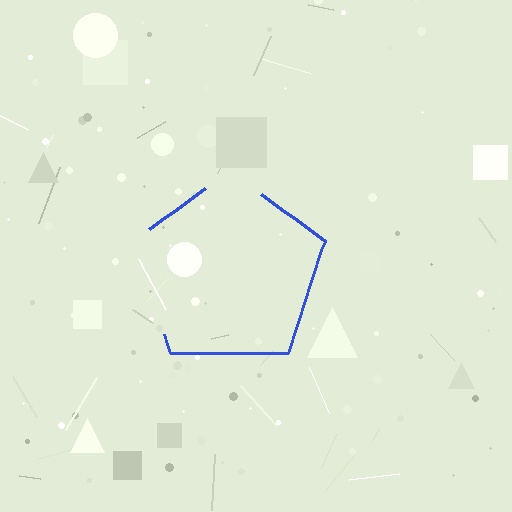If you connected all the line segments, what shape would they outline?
They would outline a pentagon.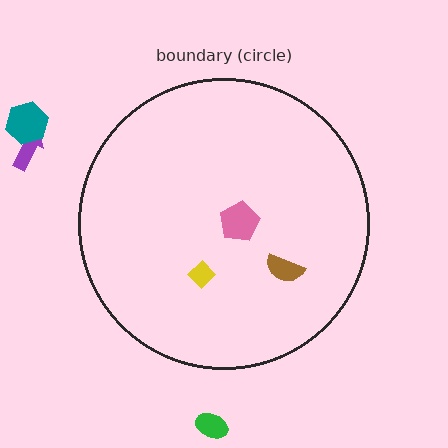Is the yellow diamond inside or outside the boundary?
Inside.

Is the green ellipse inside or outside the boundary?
Outside.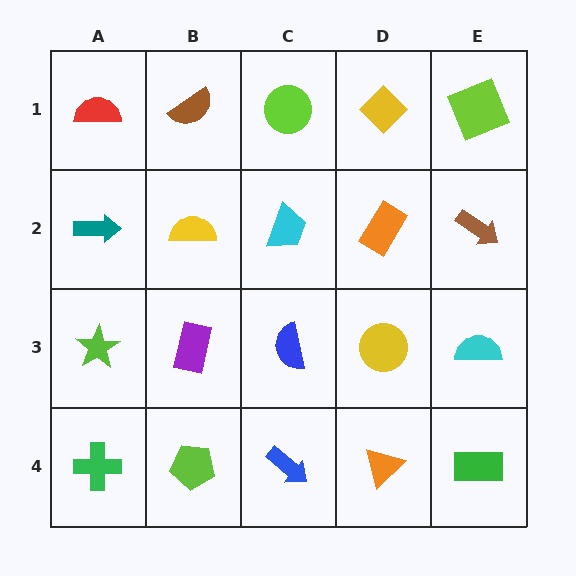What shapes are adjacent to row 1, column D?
An orange rectangle (row 2, column D), a lime circle (row 1, column C), a lime square (row 1, column E).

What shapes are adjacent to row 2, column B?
A brown semicircle (row 1, column B), a purple rectangle (row 3, column B), a teal arrow (row 2, column A), a cyan trapezoid (row 2, column C).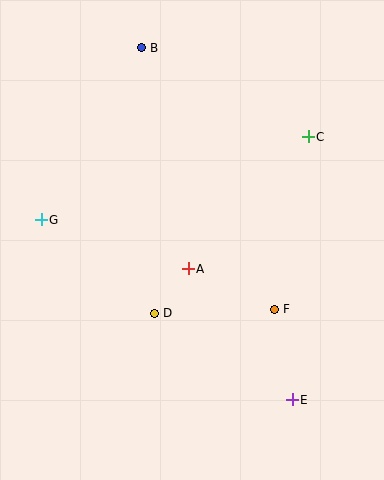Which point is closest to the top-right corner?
Point C is closest to the top-right corner.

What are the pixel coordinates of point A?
Point A is at (188, 269).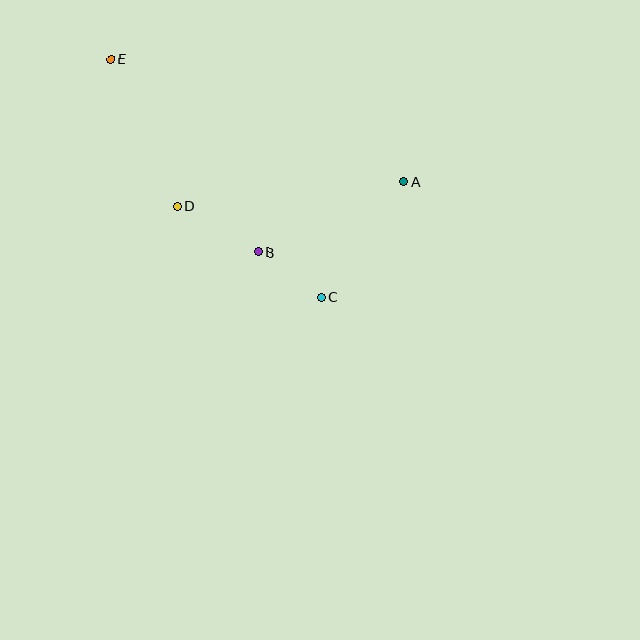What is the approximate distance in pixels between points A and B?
The distance between A and B is approximately 161 pixels.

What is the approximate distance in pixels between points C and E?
The distance between C and E is approximately 318 pixels.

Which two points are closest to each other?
Points B and C are closest to each other.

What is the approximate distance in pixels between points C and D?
The distance between C and D is approximately 170 pixels.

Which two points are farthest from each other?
Points A and E are farthest from each other.